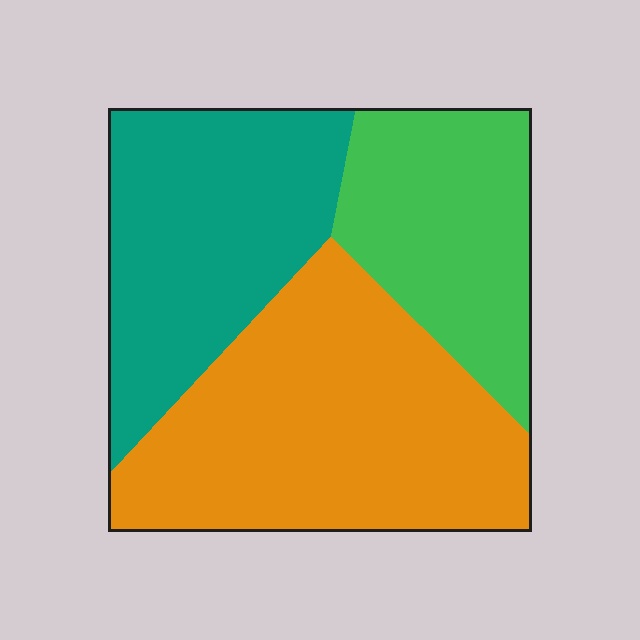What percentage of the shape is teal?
Teal takes up about one third (1/3) of the shape.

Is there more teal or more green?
Teal.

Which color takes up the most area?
Orange, at roughly 45%.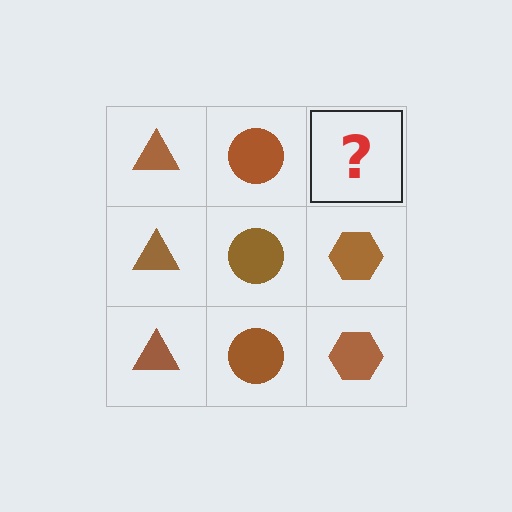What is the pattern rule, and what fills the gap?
The rule is that each column has a consistent shape. The gap should be filled with a brown hexagon.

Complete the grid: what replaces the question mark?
The question mark should be replaced with a brown hexagon.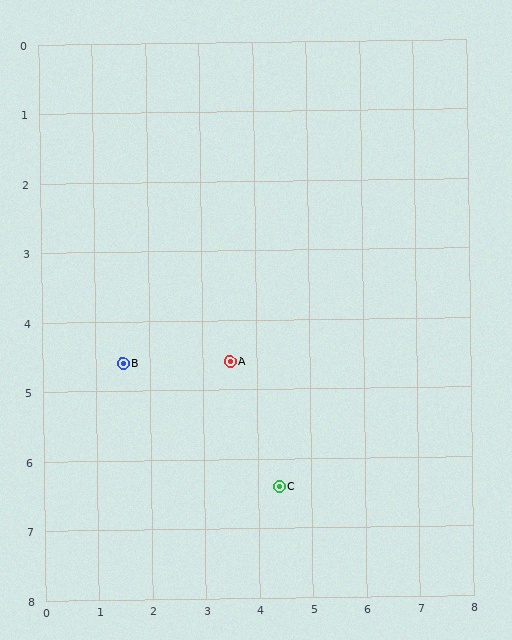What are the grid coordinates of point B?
Point B is at approximately (1.5, 4.6).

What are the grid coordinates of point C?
Point C is at approximately (4.4, 6.4).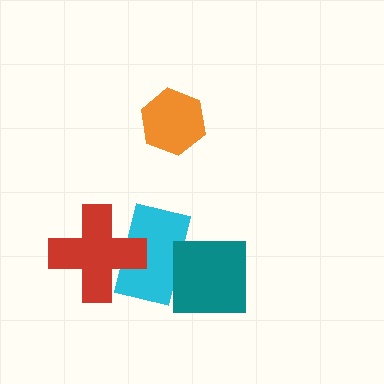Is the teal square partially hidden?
No, no other shape covers it.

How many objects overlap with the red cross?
1 object overlaps with the red cross.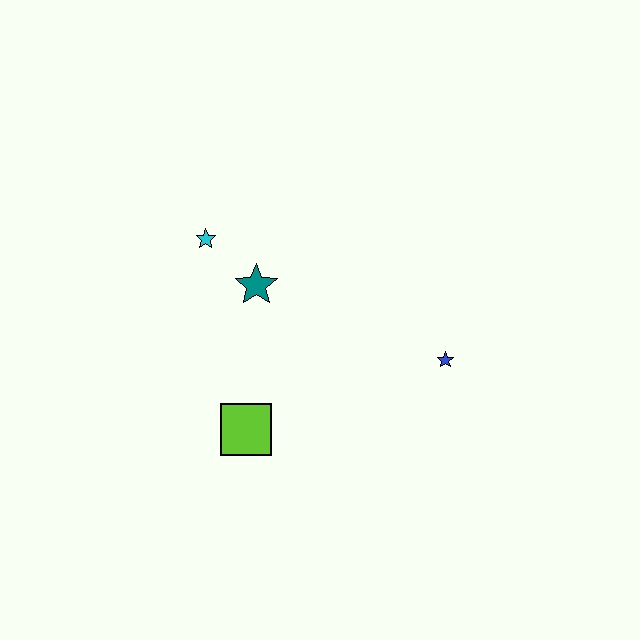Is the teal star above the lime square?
Yes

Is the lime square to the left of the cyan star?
No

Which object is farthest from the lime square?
The blue star is farthest from the lime square.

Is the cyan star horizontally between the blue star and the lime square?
No